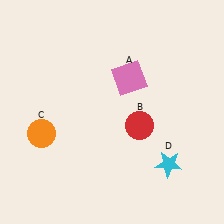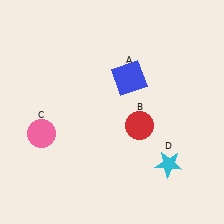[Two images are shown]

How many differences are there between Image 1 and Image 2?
There are 2 differences between the two images.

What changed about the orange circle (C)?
In Image 1, C is orange. In Image 2, it changed to pink.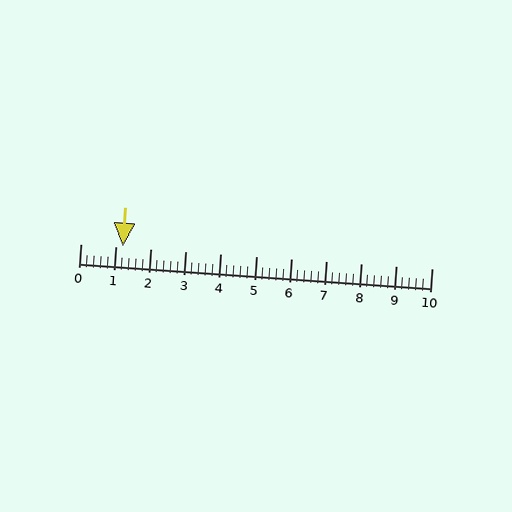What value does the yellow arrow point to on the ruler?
The yellow arrow points to approximately 1.2.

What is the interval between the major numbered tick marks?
The major tick marks are spaced 1 units apart.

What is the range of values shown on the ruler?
The ruler shows values from 0 to 10.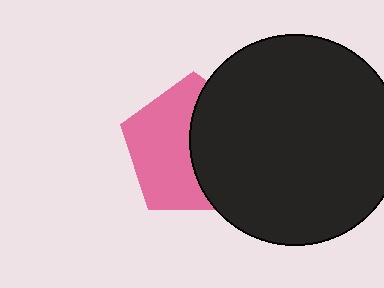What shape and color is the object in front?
The object in front is a black circle.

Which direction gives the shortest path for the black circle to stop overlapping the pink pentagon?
Moving right gives the shortest separation.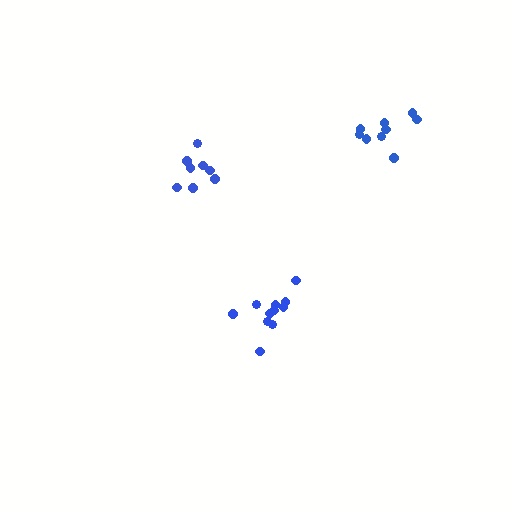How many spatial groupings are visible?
There are 3 spatial groupings.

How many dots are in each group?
Group 1: 11 dots, Group 2: 8 dots, Group 3: 9 dots (28 total).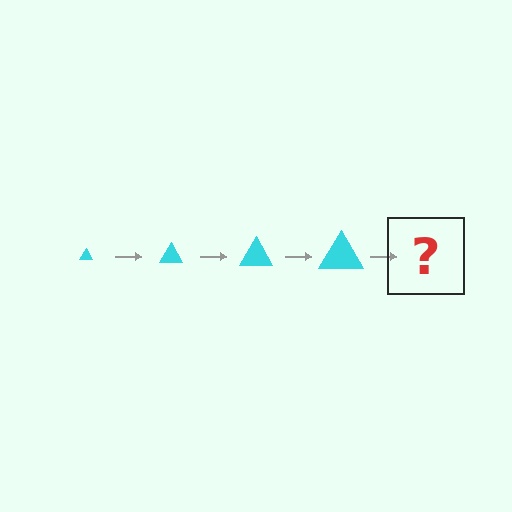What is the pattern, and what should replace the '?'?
The pattern is that the triangle gets progressively larger each step. The '?' should be a cyan triangle, larger than the previous one.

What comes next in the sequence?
The next element should be a cyan triangle, larger than the previous one.